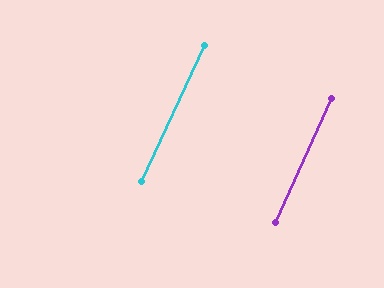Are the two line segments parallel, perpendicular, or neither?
Parallel — their directions differ by only 0.4°.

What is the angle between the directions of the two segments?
Approximately 0 degrees.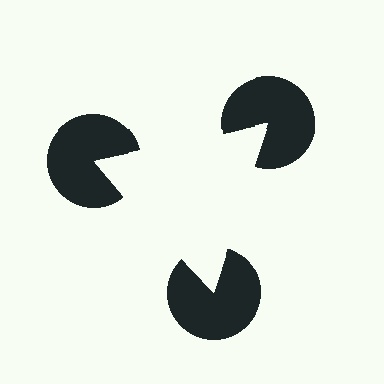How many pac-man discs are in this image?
There are 3 — one at each vertex of the illusory triangle.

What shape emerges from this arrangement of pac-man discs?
An illusory triangle — its edges are inferred from the aligned wedge cuts in the pac-man discs, not physically drawn.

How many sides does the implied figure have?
3 sides.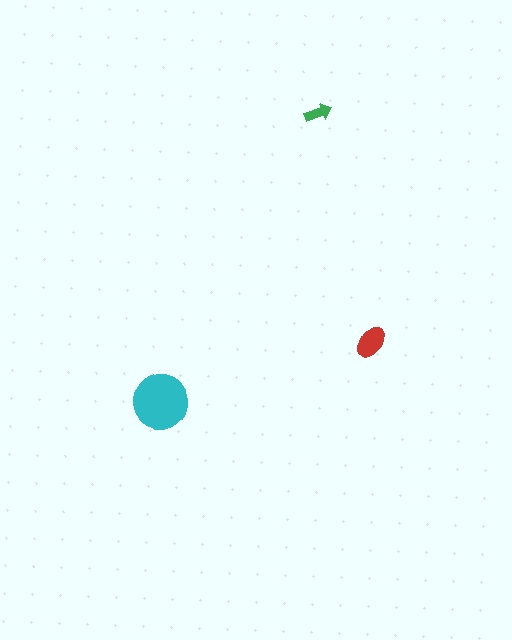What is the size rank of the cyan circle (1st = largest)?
1st.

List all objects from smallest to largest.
The green arrow, the red ellipse, the cyan circle.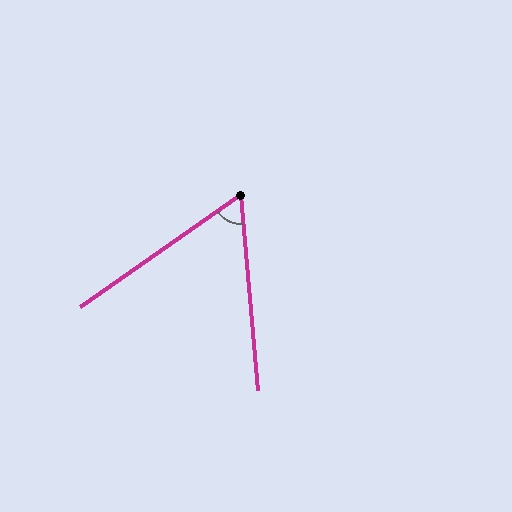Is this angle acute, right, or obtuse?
It is acute.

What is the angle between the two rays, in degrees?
Approximately 60 degrees.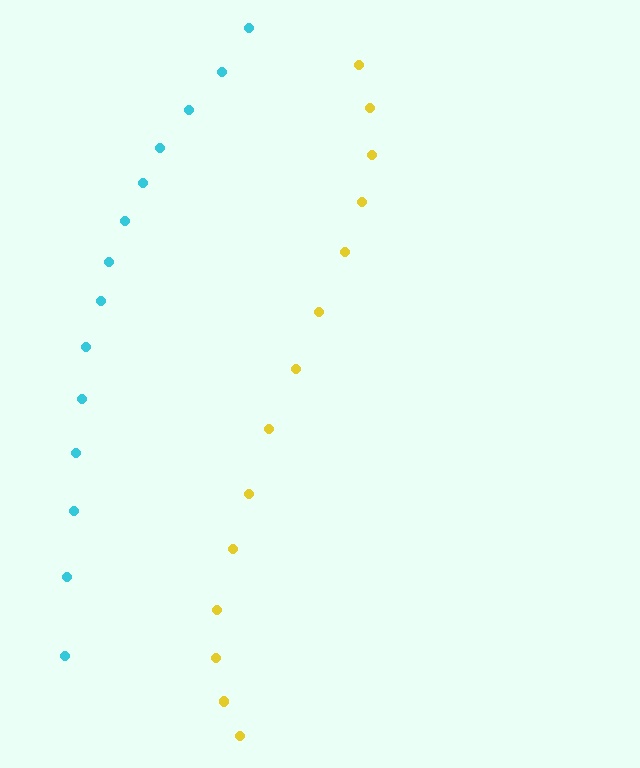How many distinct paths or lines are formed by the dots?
There are 2 distinct paths.